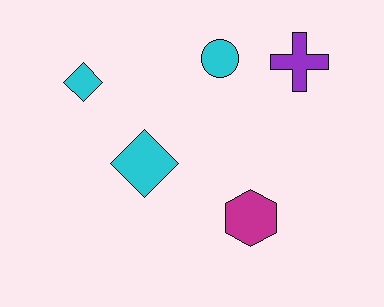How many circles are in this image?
There is 1 circle.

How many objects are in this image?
There are 5 objects.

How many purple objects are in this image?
There is 1 purple object.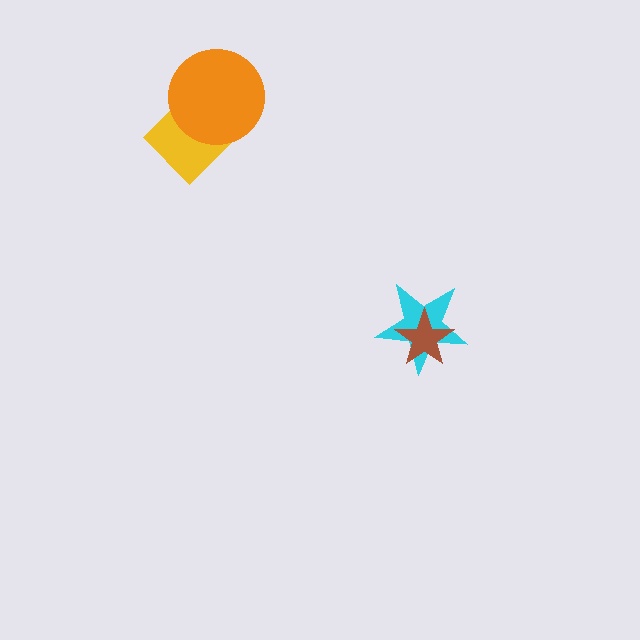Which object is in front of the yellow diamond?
The orange circle is in front of the yellow diamond.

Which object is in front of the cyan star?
The brown star is in front of the cyan star.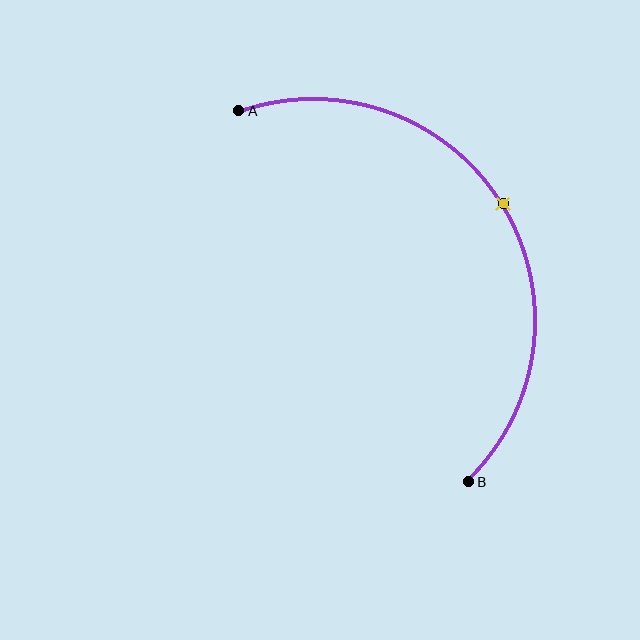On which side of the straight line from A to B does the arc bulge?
The arc bulges to the right of the straight line connecting A and B.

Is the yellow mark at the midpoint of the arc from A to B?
Yes. The yellow mark lies on the arc at equal arc-length from both A and B — it is the arc midpoint.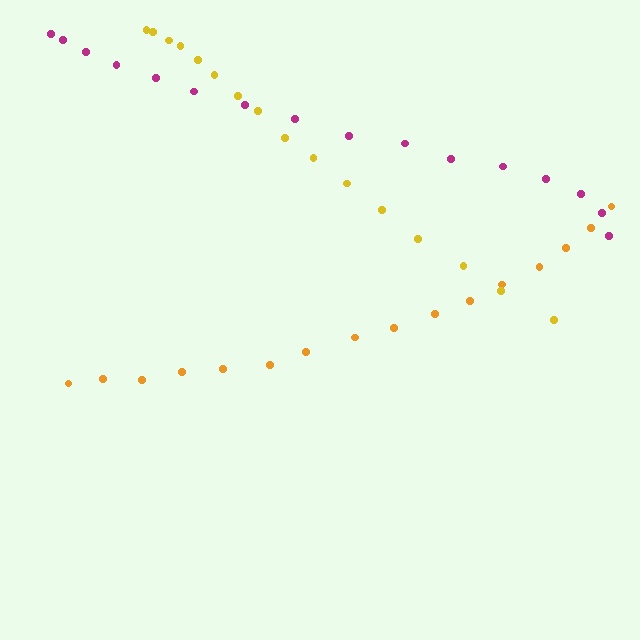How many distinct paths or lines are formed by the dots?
There are 3 distinct paths.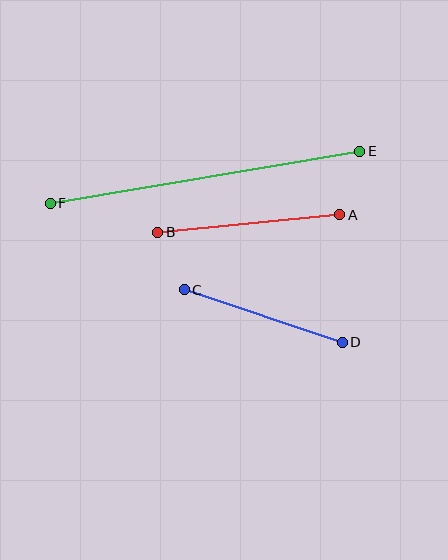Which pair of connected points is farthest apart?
Points E and F are farthest apart.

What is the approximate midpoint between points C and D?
The midpoint is at approximately (263, 316) pixels.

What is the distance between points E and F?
The distance is approximately 314 pixels.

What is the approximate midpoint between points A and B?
The midpoint is at approximately (249, 223) pixels.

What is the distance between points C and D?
The distance is approximately 167 pixels.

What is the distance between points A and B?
The distance is approximately 183 pixels.